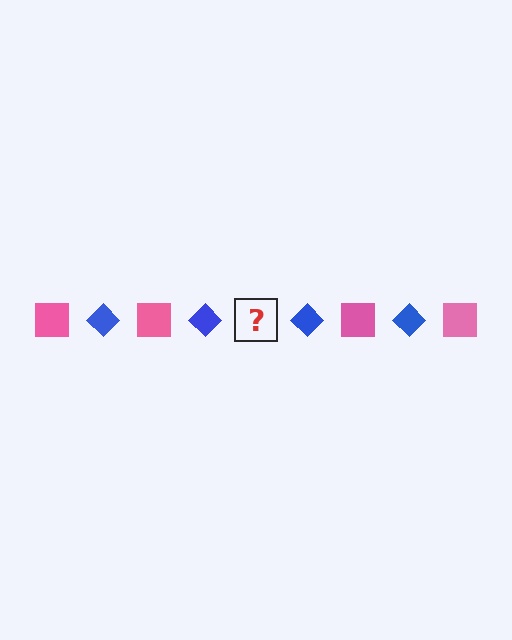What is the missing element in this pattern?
The missing element is a pink square.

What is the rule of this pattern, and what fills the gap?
The rule is that the pattern alternates between pink square and blue diamond. The gap should be filled with a pink square.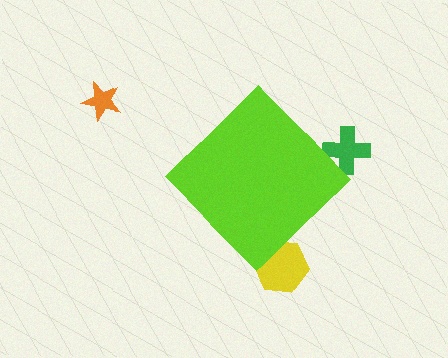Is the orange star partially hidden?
No, the orange star is fully visible.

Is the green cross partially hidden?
Yes, the green cross is partially hidden behind the lime diamond.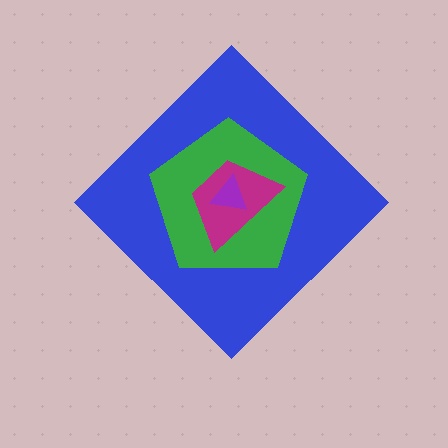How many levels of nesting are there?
4.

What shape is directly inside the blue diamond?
The green pentagon.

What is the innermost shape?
The purple triangle.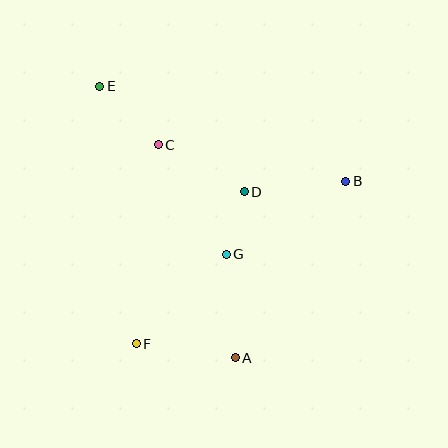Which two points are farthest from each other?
Points A and E are farthest from each other.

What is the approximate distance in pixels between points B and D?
The distance between B and D is approximately 102 pixels.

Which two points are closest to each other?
Points D and G are closest to each other.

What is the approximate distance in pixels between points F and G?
The distance between F and G is approximately 127 pixels.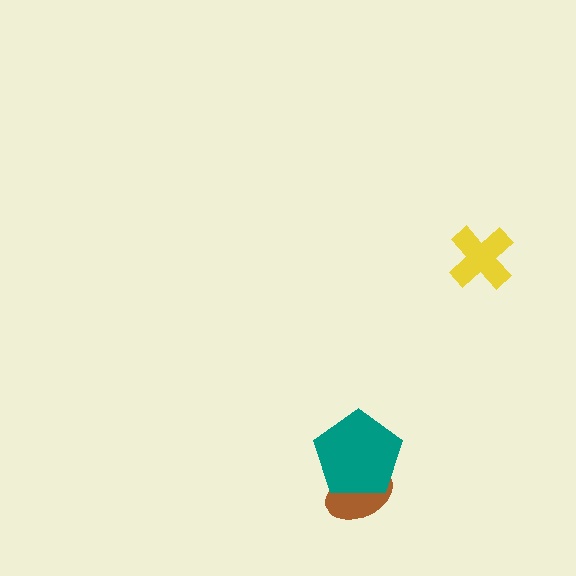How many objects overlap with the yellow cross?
0 objects overlap with the yellow cross.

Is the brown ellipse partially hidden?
Yes, it is partially covered by another shape.